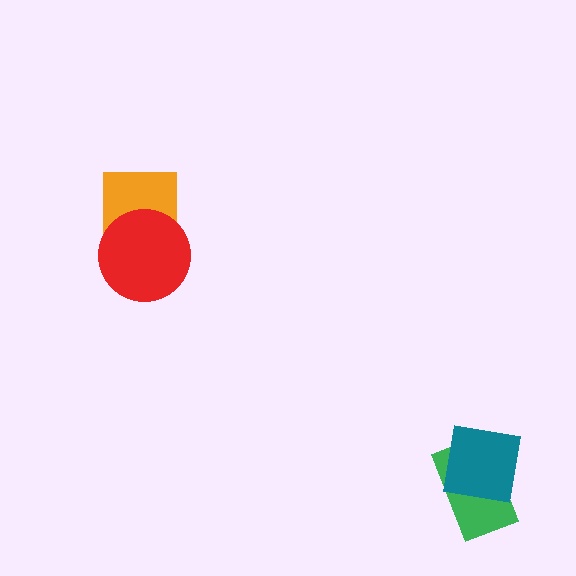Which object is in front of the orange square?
The red circle is in front of the orange square.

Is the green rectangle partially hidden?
Yes, it is partially covered by another shape.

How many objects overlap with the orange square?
1 object overlaps with the orange square.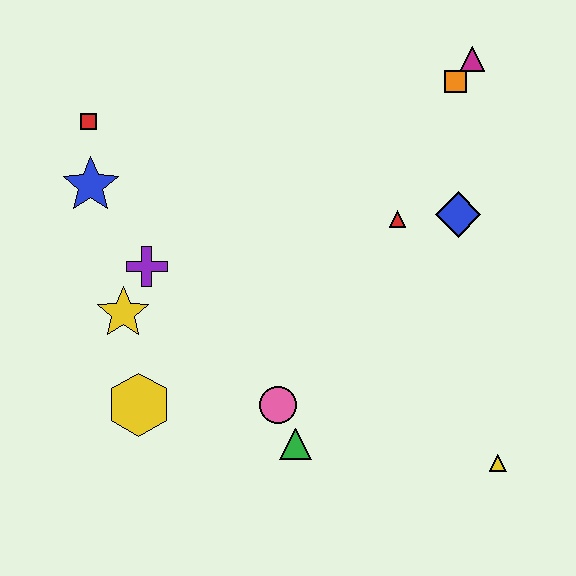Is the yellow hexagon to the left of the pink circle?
Yes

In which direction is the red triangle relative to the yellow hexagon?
The red triangle is to the right of the yellow hexagon.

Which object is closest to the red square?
The blue star is closest to the red square.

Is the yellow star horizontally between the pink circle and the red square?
Yes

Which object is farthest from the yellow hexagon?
The magenta triangle is farthest from the yellow hexagon.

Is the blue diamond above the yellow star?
Yes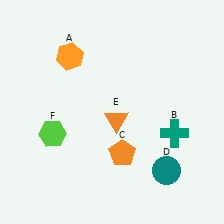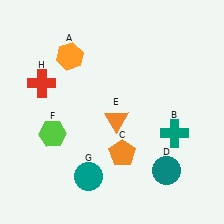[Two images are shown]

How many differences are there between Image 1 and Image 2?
There are 2 differences between the two images.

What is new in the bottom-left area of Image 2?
A teal circle (G) was added in the bottom-left area of Image 2.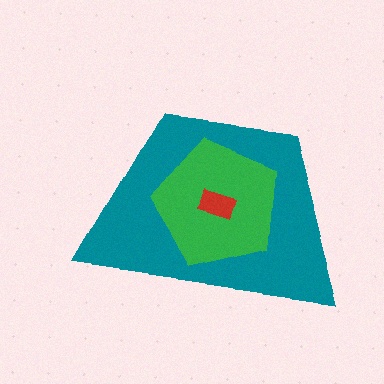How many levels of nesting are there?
3.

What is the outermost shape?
The teal trapezoid.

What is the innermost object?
The red rectangle.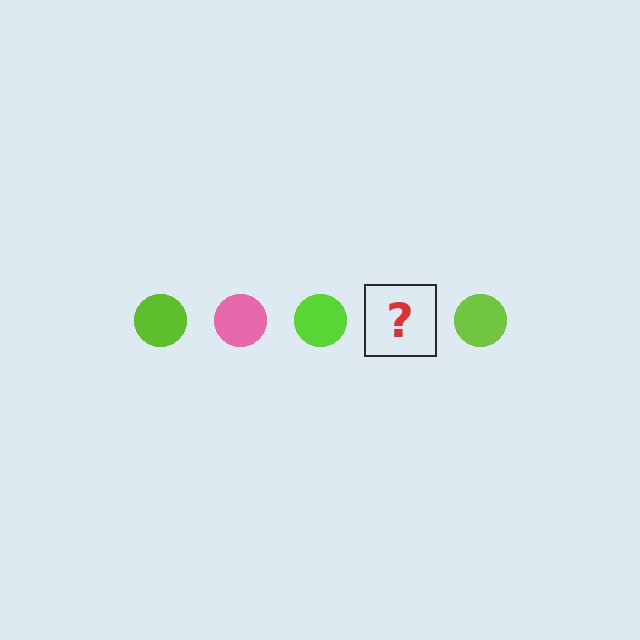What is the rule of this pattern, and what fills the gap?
The rule is that the pattern cycles through lime, pink circles. The gap should be filled with a pink circle.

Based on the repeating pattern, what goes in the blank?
The blank should be a pink circle.